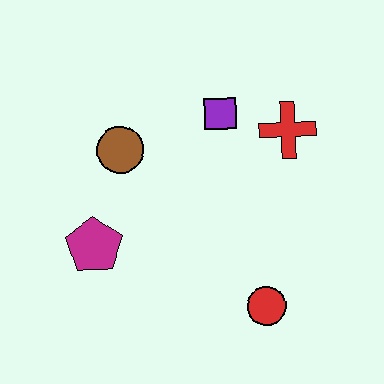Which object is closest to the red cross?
The purple square is closest to the red cross.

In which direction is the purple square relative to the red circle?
The purple square is above the red circle.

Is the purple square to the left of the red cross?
Yes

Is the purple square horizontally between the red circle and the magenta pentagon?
Yes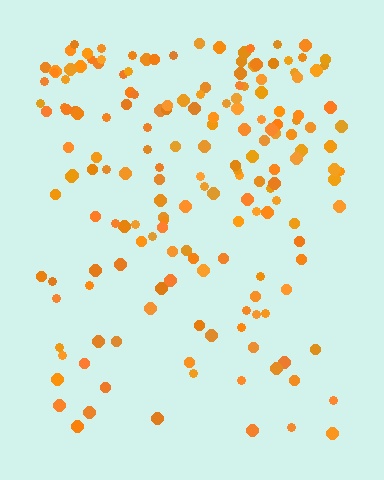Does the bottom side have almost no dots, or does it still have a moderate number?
Still a moderate number, just noticeably fewer than the top.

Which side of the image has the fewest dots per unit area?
The bottom.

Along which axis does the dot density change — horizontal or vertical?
Vertical.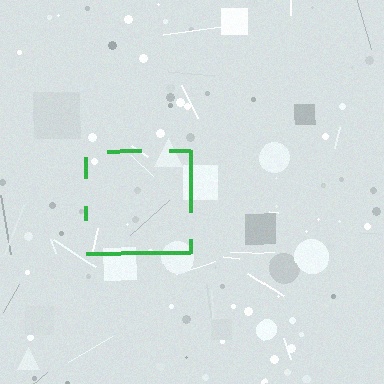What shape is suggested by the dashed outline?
The dashed outline suggests a square.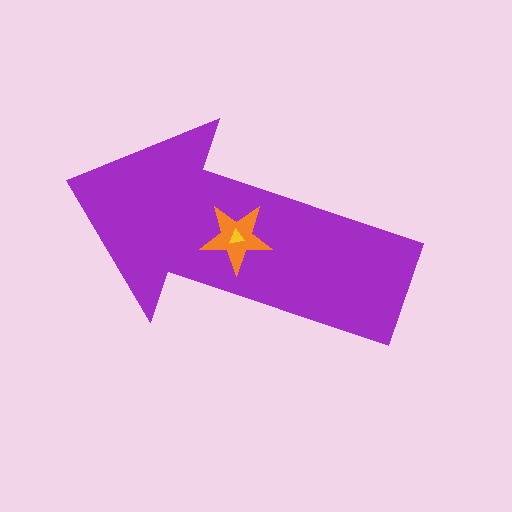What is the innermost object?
The yellow triangle.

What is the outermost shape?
The purple arrow.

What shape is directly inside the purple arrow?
The orange star.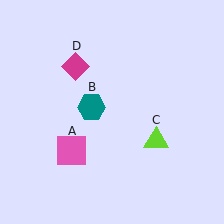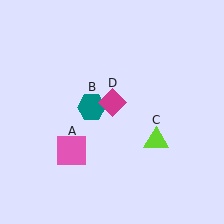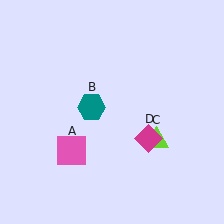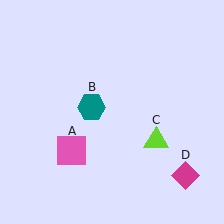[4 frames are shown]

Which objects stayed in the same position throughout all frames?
Pink square (object A) and teal hexagon (object B) and lime triangle (object C) remained stationary.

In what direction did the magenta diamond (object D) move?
The magenta diamond (object D) moved down and to the right.